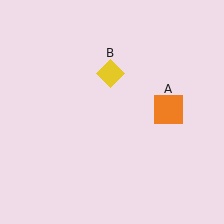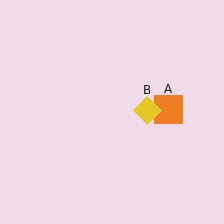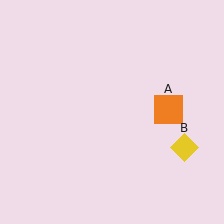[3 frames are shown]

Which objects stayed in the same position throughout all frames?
Orange square (object A) remained stationary.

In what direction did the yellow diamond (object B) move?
The yellow diamond (object B) moved down and to the right.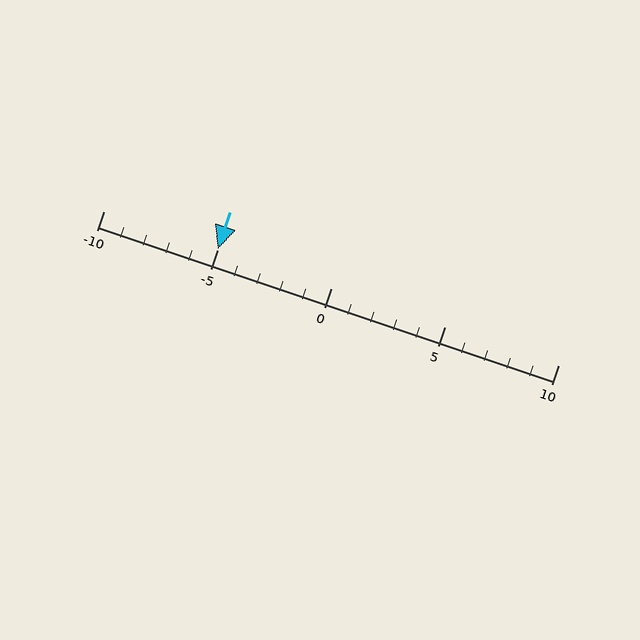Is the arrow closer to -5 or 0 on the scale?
The arrow is closer to -5.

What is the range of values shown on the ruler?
The ruler shows values from -10 to 10.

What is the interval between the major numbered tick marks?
The major tick marks are spaced 5 units apart.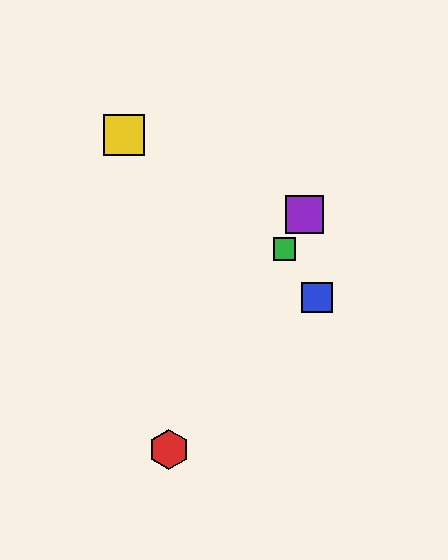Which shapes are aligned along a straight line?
The red hexagon, the green square, the purple square are aligned along a straight line.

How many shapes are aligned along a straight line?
3 shapes (the red hexagon, the green square, the purple square) are aligned along a straight line.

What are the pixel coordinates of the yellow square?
The yellow square is at (124, 135).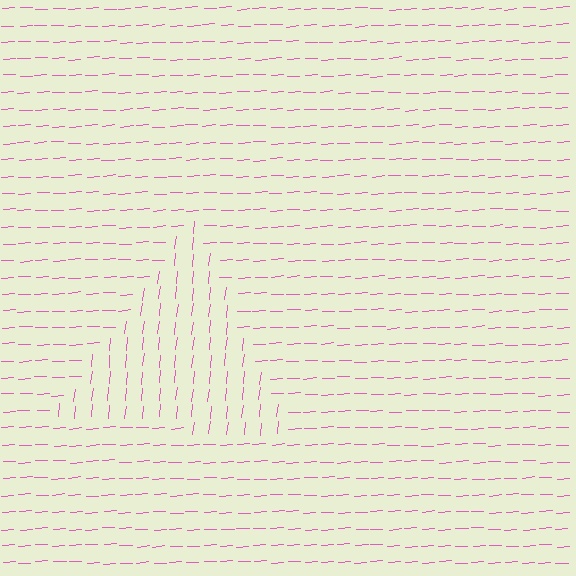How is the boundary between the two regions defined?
The boundary is defined purely by a change in line orientation (approximately 80 degrees difference). All lines are the same color and thickness.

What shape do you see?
I see a triangle.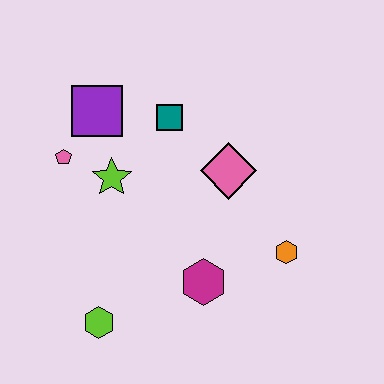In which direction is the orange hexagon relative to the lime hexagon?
The orange hexagon is to the right of the lime hexagon.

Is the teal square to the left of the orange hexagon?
Yes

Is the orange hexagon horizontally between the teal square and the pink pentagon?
No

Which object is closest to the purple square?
The pink pentagon is closest to the purple square.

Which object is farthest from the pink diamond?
The lime hexagon is farthest from the pink diamond.